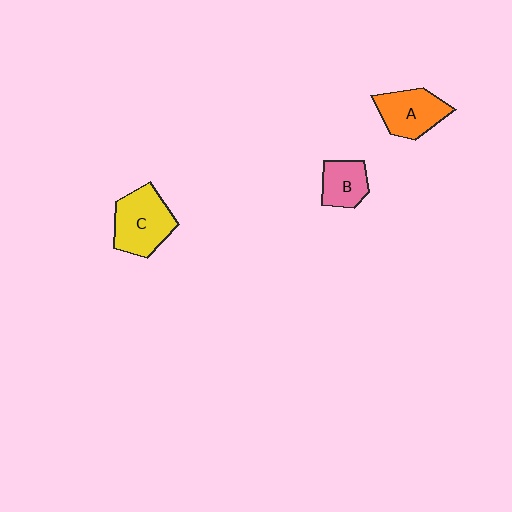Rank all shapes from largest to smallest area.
From largest to smallest: C (yellow), A (orange), B (pink).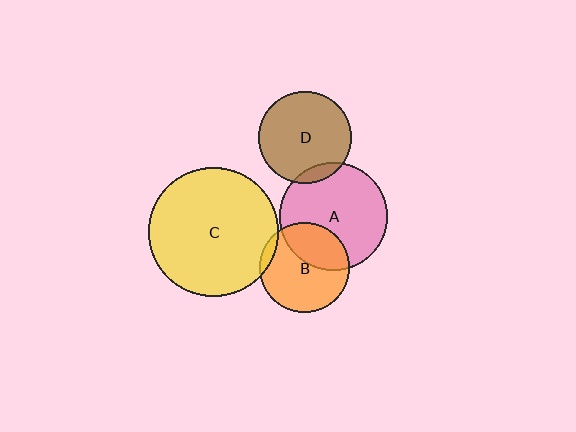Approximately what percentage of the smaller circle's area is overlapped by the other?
Approximately 10%.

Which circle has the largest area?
Circle C (yellow).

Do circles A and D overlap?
Yes.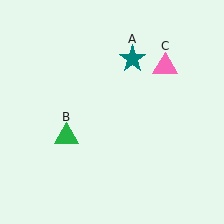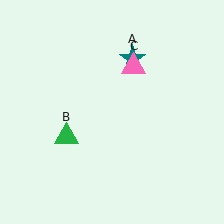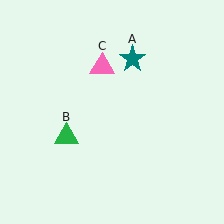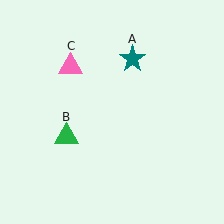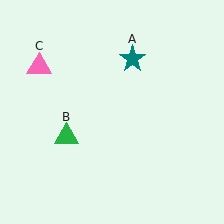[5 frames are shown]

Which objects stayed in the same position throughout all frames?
Teal star (object A) and green triangle (object B) remained stationary.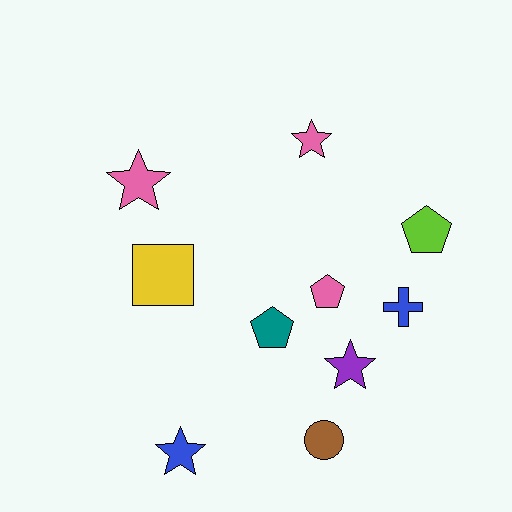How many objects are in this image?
There are 10 objects.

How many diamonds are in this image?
There are no diamonds.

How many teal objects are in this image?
There is 1 teal object.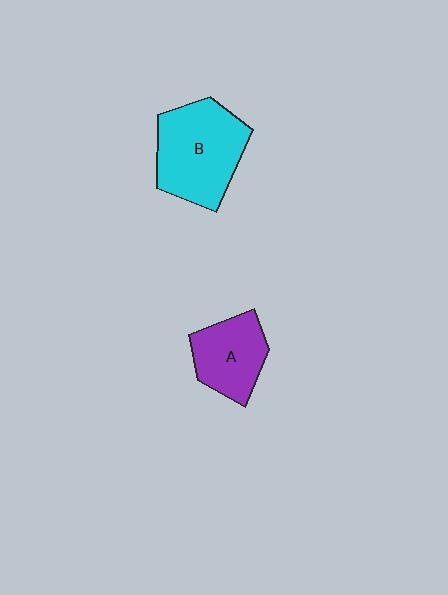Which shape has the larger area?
Shape B (cyan).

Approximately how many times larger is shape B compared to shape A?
Approximately 1.5 times.